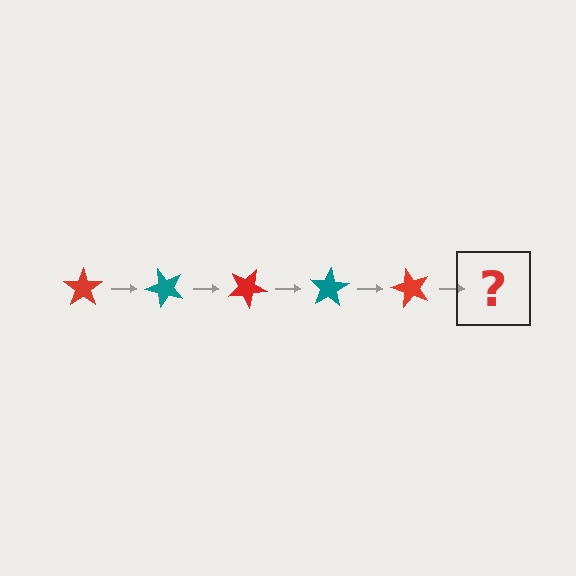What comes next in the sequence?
The next element should be a teal star, rotated 250 degrees from the start.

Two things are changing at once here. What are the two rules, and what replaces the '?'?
The two rules are that it rotates 50 degrees each step and the color cycles through red and teal. The '?' should be a teal star, rotated 250 degrees from the start.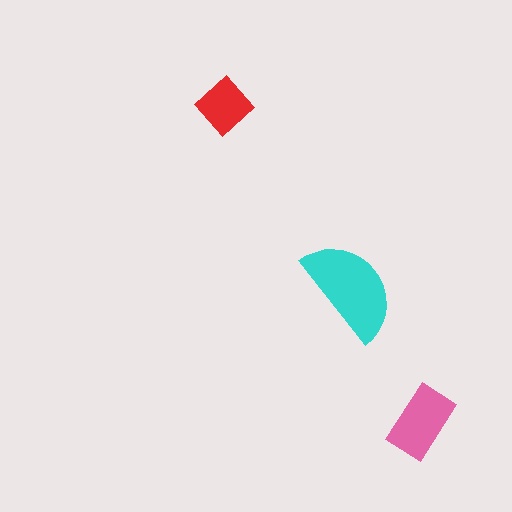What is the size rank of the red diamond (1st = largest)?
3rd.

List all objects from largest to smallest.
The cyan semicircle, the pink rectangle, the red diamond.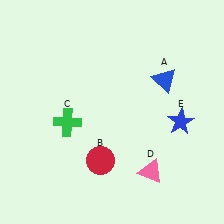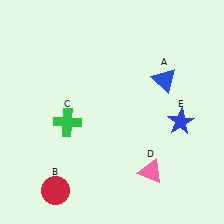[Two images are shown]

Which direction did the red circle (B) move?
The red circle (B) moved left.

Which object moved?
The red circle (B) moved left.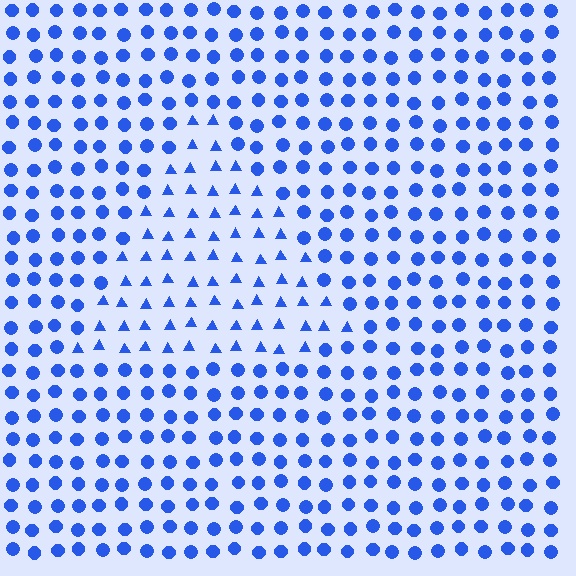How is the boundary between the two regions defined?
The boundary is defined by a change in element shape: triangles inside vs. circles outside. All elements share the same color and spacing.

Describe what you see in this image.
The image is filled with small blue elements arranged in a uniform grid. A triangle-shaped region contains triangles, while the surrounding area contains circles. The boundary is defined purely by the change in element shape.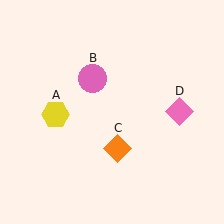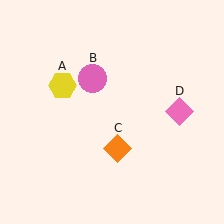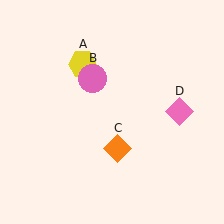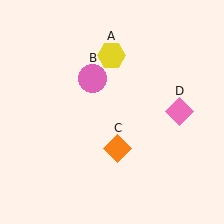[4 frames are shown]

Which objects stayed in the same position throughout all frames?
Pink circle (object B) and orange diamond (object C) and pink diamond (object D) remained stationary.